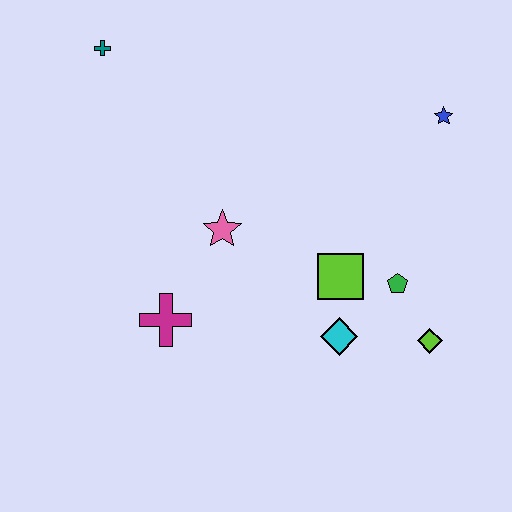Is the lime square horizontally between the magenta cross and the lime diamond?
Yes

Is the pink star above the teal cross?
No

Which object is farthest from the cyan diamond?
The teal cross is farthest from the cyan diamond.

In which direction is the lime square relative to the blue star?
The lime square is below the blue star.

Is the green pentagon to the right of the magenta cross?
Yes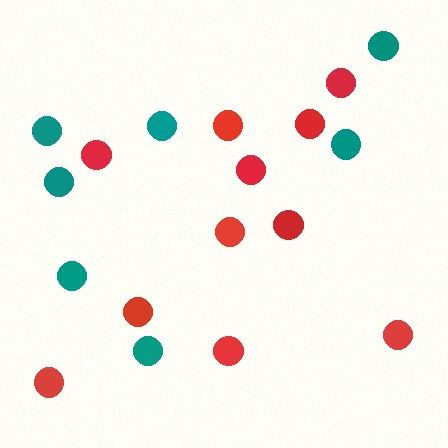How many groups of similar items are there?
There are 2 groups: one group of teal circles (7) and one group of red circles (11).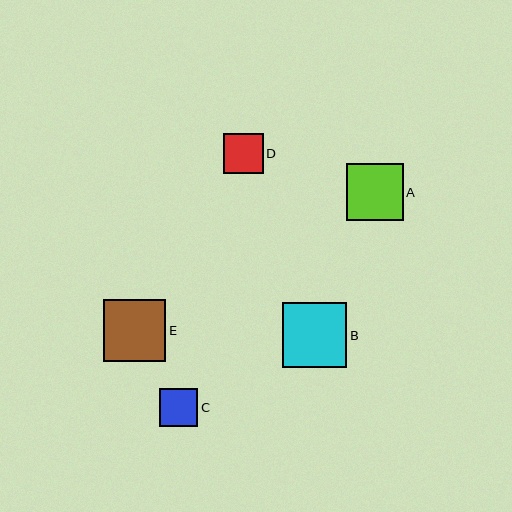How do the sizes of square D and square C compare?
Square D and square C are approximately the same size.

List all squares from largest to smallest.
From largest to smallest: B, E, A, D, C.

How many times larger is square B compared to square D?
Square B is approximately 1.6 times the size of square D.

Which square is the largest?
Square B is the largest with a size of approximately 65 pixels.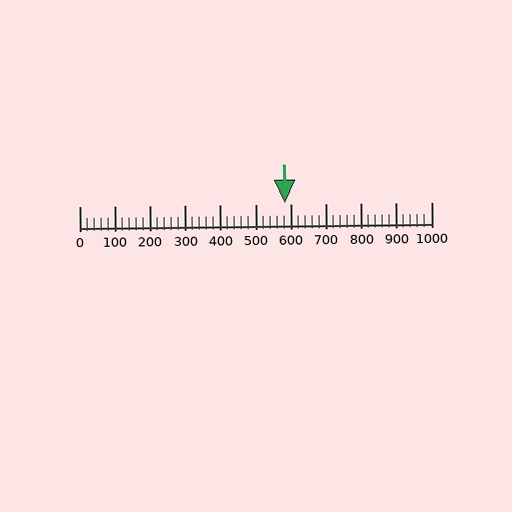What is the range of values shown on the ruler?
The ruler shows values from 0 to 1000.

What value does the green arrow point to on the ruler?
The green arrow points to approximately 583.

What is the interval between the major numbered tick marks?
The major tick marks are spaced 100 units apart.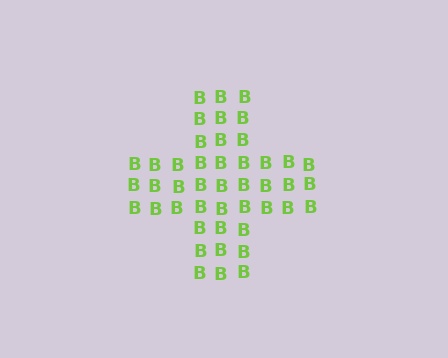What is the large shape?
The large shape is a cross.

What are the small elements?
The small elements are letter B's.